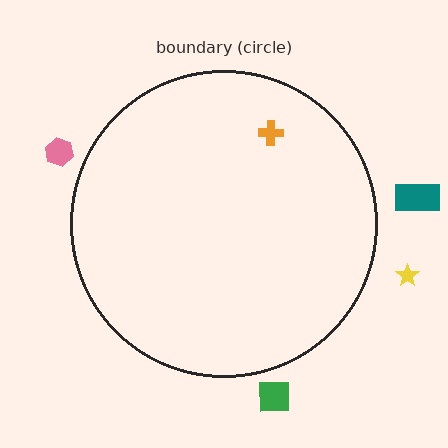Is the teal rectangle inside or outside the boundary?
Outside.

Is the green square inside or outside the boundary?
Outside.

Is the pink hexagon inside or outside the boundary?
Outside.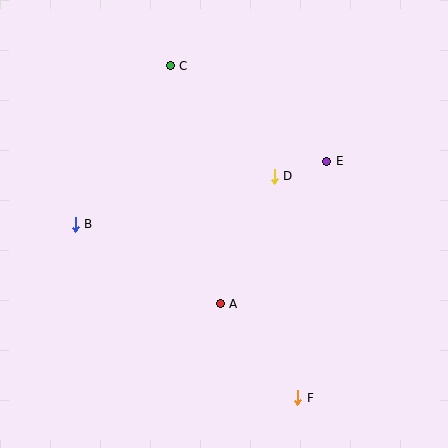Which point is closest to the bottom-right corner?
Point F is closest to the bottom-right corner.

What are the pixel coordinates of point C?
Point C is at (170, 66).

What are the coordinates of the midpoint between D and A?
The midpoint between D and A is at (247, 240).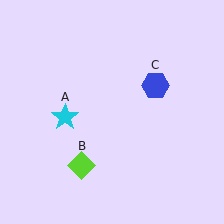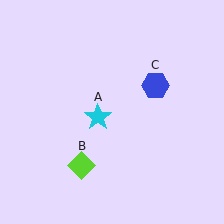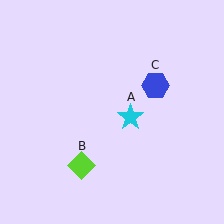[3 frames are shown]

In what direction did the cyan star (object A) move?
The cyan star (object A) moved right.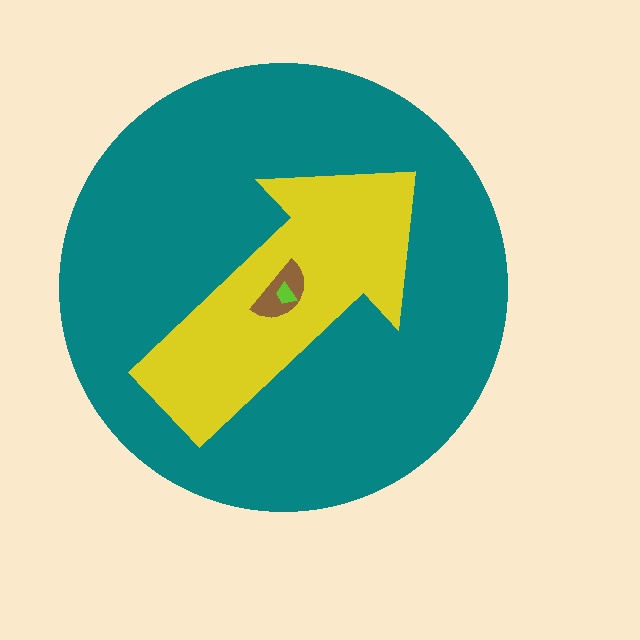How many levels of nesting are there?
4.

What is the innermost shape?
The lime trapezoid.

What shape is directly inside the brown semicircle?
The lime trapezoid.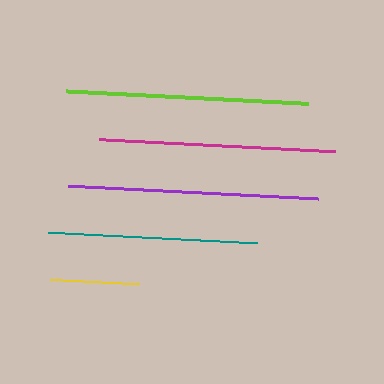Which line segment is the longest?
The purple line is the longest at approximately 250 pixels.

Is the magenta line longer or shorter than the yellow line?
The magenta line is longer than the yellow line.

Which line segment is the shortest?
The yellow line is the shortest at approximately 89 pixels.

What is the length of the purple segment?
The purple segment is approximately 250 pixels long.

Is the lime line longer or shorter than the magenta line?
The lime line is longer than the magenta line.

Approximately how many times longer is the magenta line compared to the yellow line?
The magenta line is approximately 2.7 times the length of the yellow line.